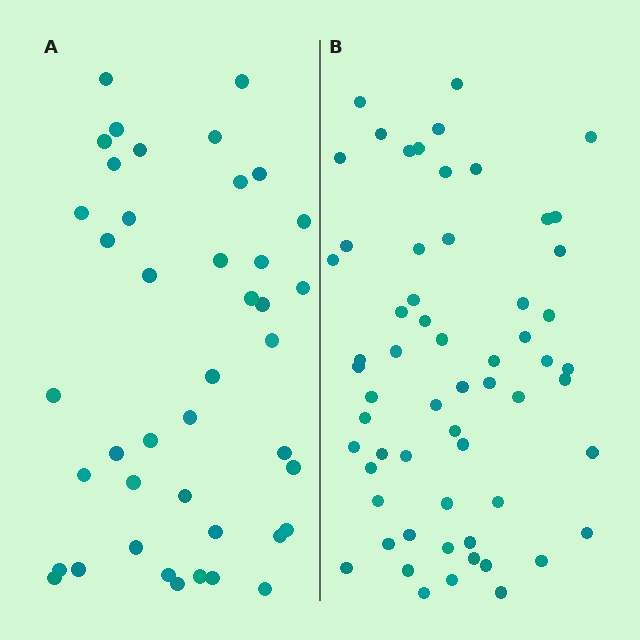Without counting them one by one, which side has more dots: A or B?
Region B (the right region) has more dots.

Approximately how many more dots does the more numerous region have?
Region B has approximately 20 more dots than region A.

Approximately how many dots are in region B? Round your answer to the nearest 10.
About 60 dots.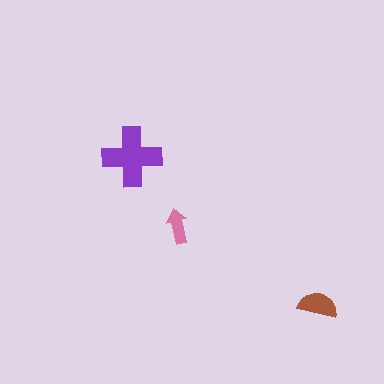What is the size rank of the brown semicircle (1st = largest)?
2nd.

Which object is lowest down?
The brown semicircle is bottommost.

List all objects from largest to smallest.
The purple cross, the brown semicircle, the pink arrow.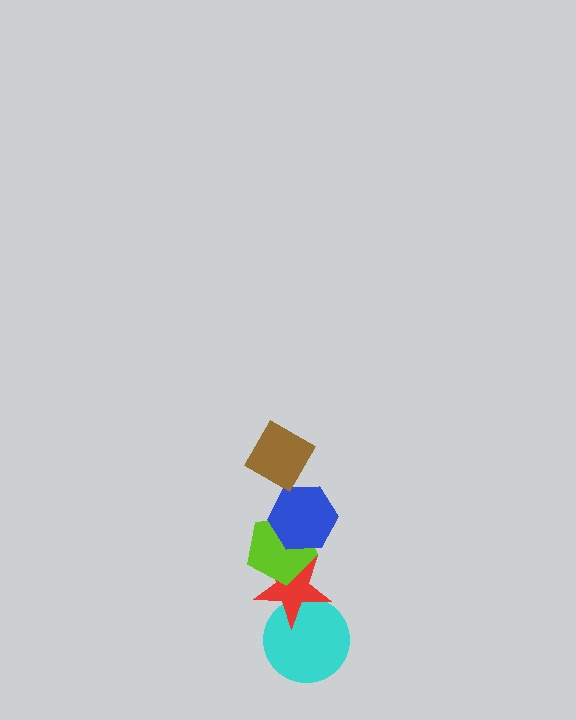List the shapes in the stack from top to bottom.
From top to bottom: the brown diamond, the blue hexagon, the lime pentagon, the red star, the cyan circle.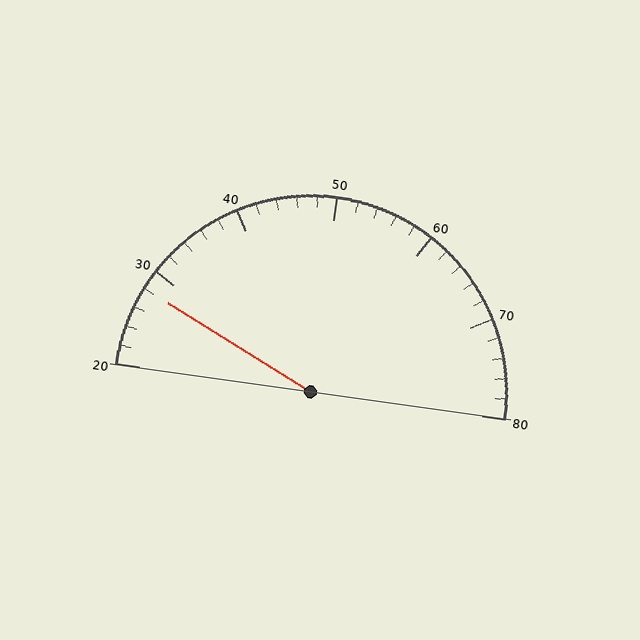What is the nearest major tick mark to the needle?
The nearest major tick mark is 30.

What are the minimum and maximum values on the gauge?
The gauge ranges from 20 to 80.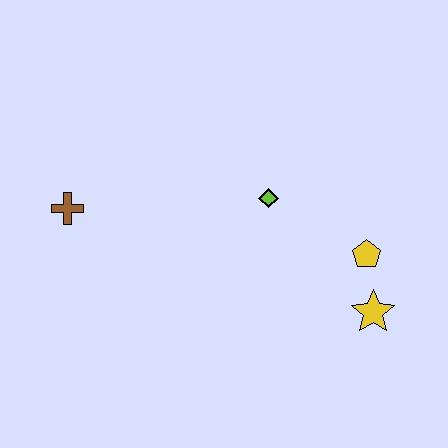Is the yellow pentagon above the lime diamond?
No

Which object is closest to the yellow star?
The yellow pentagon is closest to the yellow star.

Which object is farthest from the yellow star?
The brown cross is farthest from the yellow star.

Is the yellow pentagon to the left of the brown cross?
No